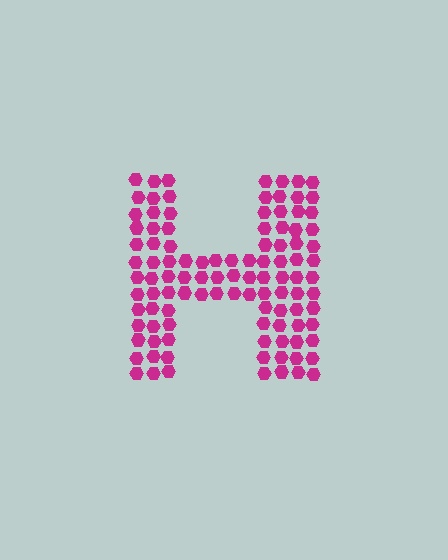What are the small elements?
The small elements are hexagons.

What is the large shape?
The large shape is the letter H.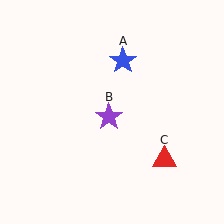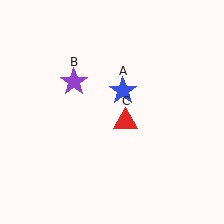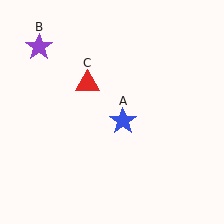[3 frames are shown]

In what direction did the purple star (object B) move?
The purple star (object B) moved up and to the left.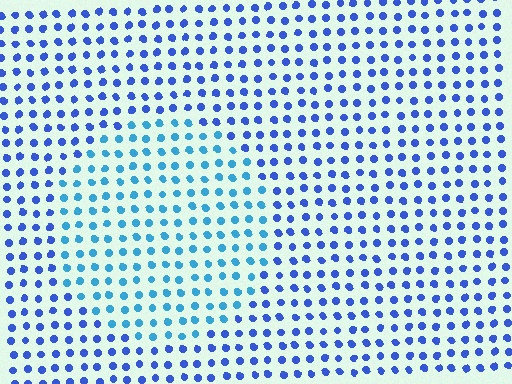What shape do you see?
I see a circle.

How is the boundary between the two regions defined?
The boundary is defined purely by a slight shift in hue (about 29 degrees). Spacing, size, and orientation are identical on both sides.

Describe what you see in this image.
The image is filled with small blue elements in a uniform arrangement. A circle-shaped region is visible where the elements are tinted to a slightly different hue, forming a subtle color boundary.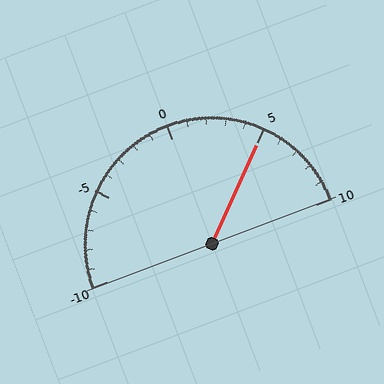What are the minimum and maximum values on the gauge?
The gauge ranges from -10 to 10.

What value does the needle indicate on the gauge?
The needle indicates approximately 5.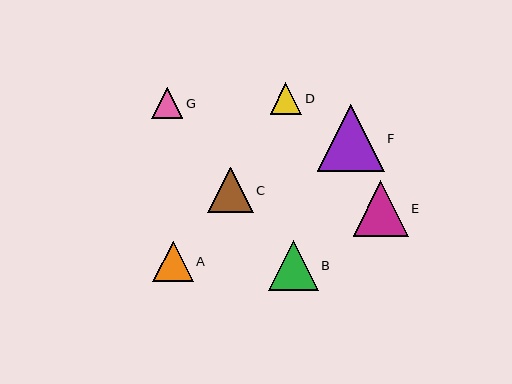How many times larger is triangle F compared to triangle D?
Triangle F is approximately 2.1 times the size of triangle D.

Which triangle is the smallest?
Triangle G is the smallest with a size of approximately 31 pixels.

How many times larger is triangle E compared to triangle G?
Triangle E is approximately 1.8 times the size of triangle G.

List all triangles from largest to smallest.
From largest to smallest: F, E, B, C, A, D, G.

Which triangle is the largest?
Triangle F is the largest with a size of approximately 67 pixels.